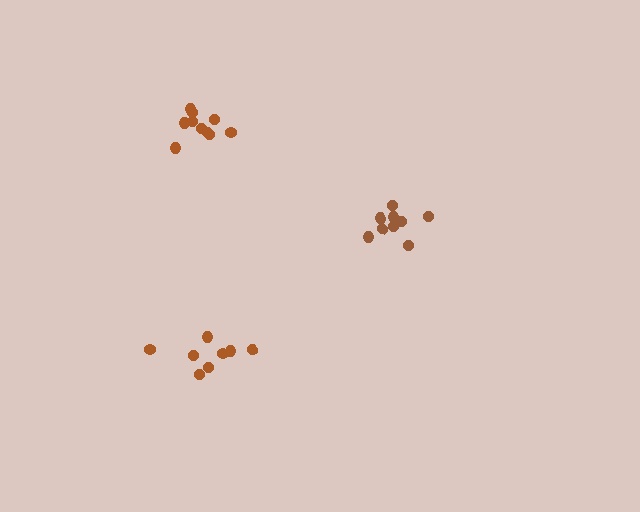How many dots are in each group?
Group 1: 10 dots, Group 2: 9 dots, Group 3: 8 dots (27 total).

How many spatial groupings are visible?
There are 3 spatial groupings.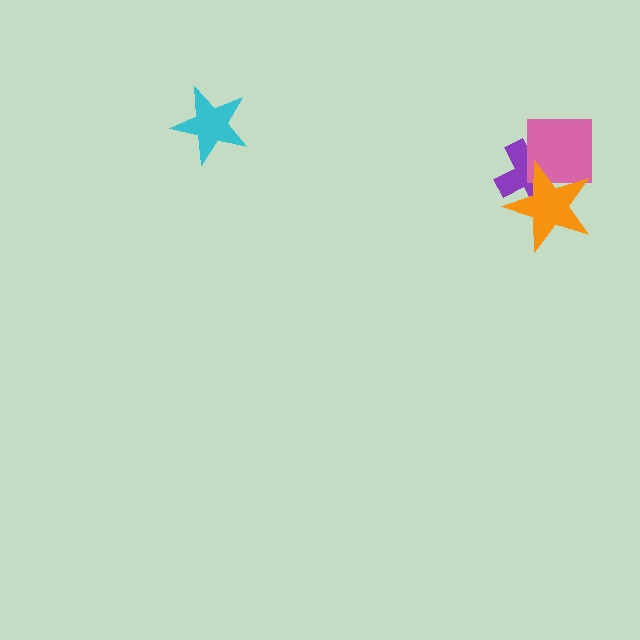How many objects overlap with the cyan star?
0 objects overlap with the cyan star.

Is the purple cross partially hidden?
Yes, it is partially covered by another shape.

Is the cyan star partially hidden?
No, no other shape covers it.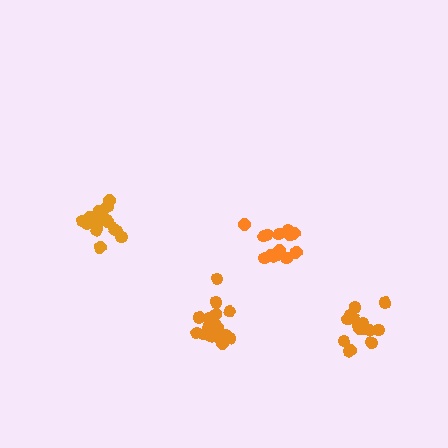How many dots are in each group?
Group 1: 18 dots, Group 2: 16 dots, Group 3: 14 dots, Group 4: 20 dots (68 total).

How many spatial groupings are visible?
There are 4 spatial groupings.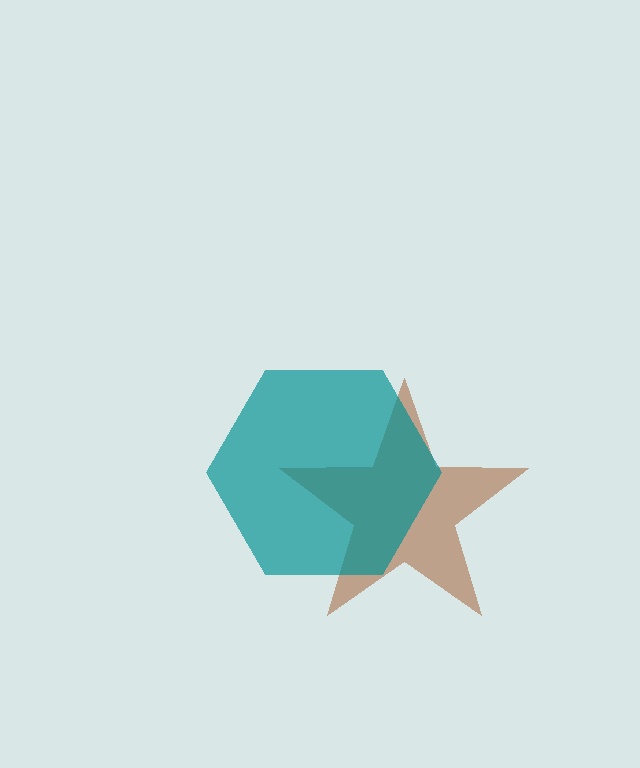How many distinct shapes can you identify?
There are 2 distinct shapes: a brown star, a teal hexagon.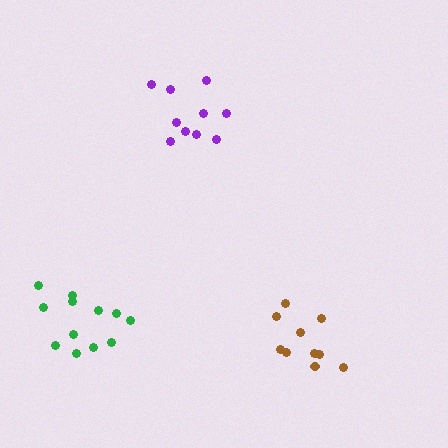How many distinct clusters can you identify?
There are 3 distinct clusters.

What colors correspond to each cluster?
The clusters are colored: purple, brown, green.